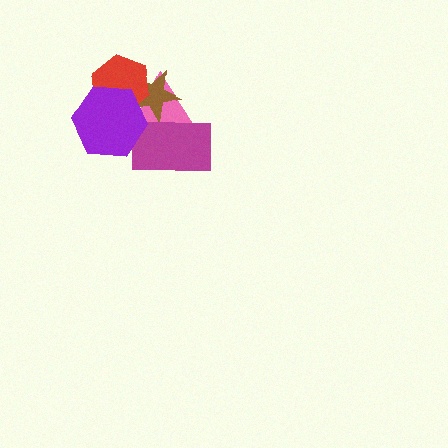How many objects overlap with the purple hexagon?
4 objects overlap with the purple hexagon.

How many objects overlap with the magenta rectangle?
3 objects overlap with the magenta rectangle.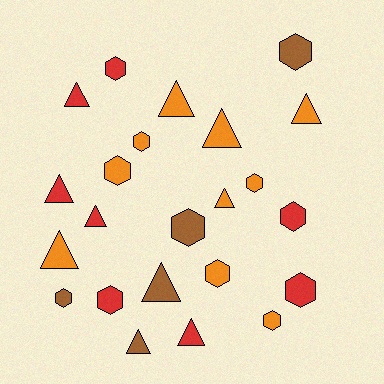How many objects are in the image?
There are 23 objects.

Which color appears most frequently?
Orange, with 10 objects.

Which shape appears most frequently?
Hexagon, with 12 objects.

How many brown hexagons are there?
There are 3 brown hexagons.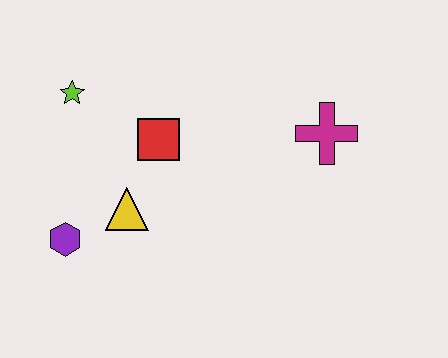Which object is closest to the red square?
The yellow triangle is closest to the red square.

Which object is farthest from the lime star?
The magenta cross is farthest from the lime star.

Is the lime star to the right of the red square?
No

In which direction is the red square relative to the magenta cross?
The red square is to the left of the magenta cross.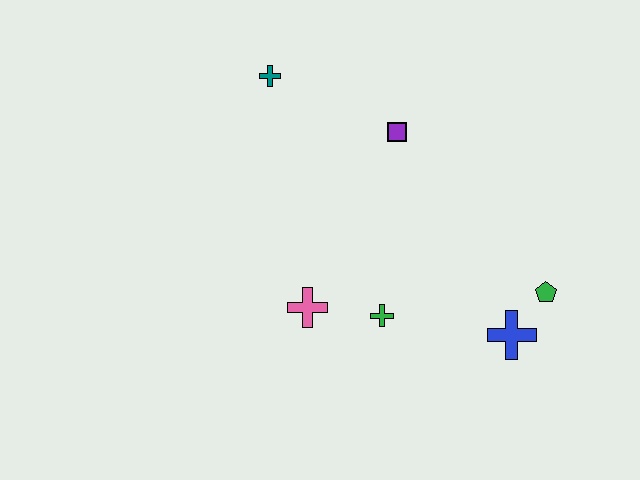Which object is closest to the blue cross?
The green pentagon is closest to the blue cross.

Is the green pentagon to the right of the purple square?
Yes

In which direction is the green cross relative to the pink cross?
The green cross is to the right of the pink cross.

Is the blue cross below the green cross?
Yes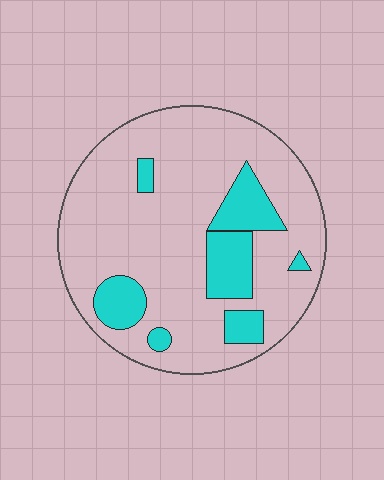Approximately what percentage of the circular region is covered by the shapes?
Approximately 20%.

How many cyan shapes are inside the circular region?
7.